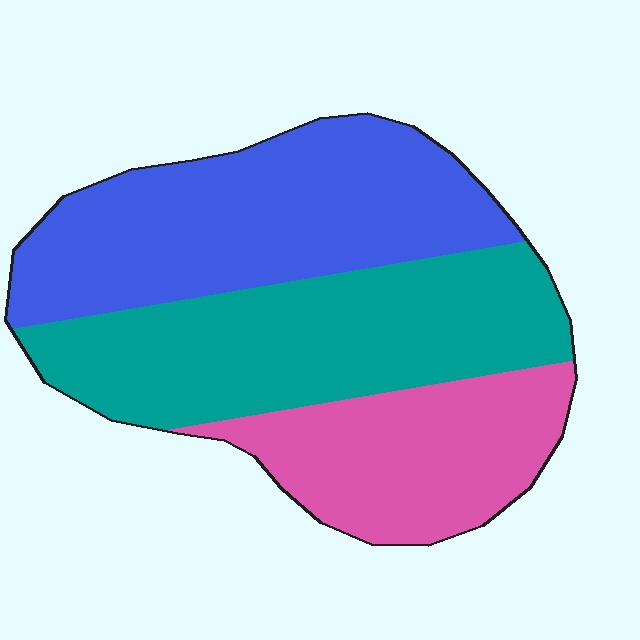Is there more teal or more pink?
Teal.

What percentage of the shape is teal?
Teal takes up between a third and a half of the shape.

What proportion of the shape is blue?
Blue takes up about three eighths (3/8) of the shape.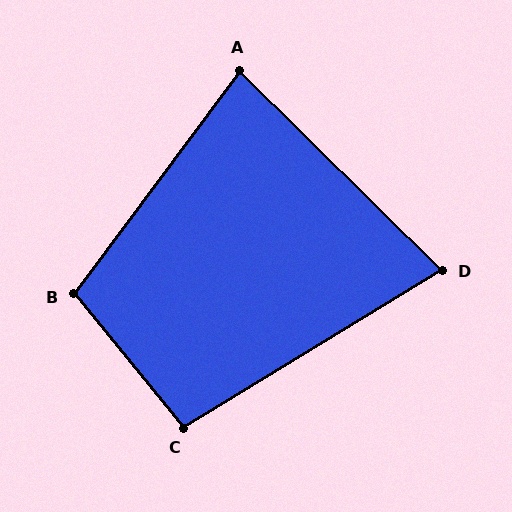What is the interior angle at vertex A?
Approximately 82 degrees (acute).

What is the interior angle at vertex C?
Approximately 98 degrees (obtuse).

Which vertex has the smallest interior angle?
D, at approximately 76 degrees.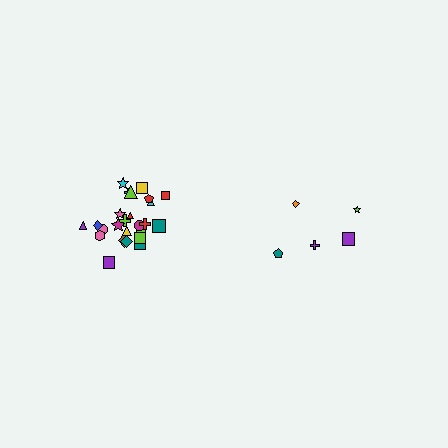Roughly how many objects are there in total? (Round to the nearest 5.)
Roughly 30 objects in total.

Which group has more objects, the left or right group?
The left group.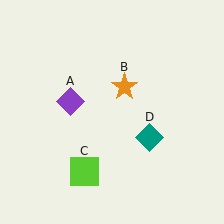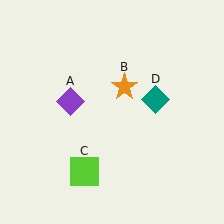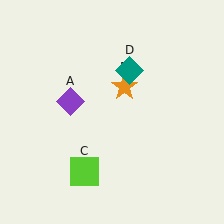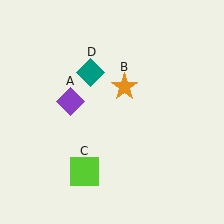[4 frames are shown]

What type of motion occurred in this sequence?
The teal diamond (object D) rotated counterclockwise around the center of the scene.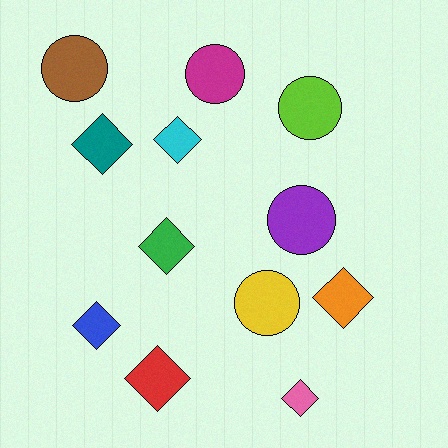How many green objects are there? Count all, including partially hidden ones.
There is 1 green object.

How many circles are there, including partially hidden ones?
There are 5 circles.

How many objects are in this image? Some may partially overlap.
There are 12 objects.